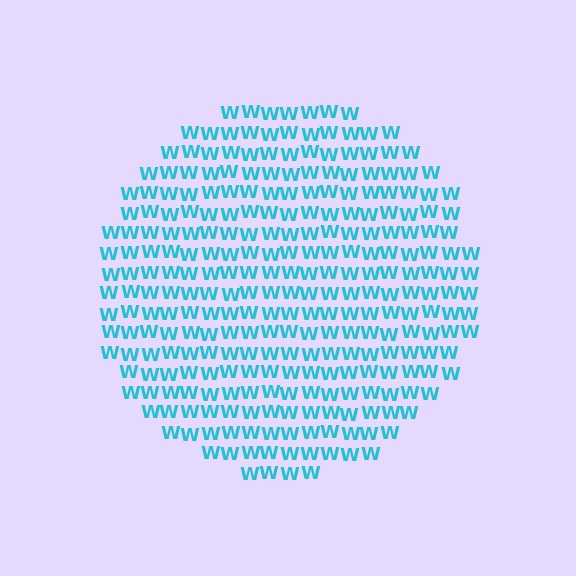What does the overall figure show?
The overall figure shows a circle.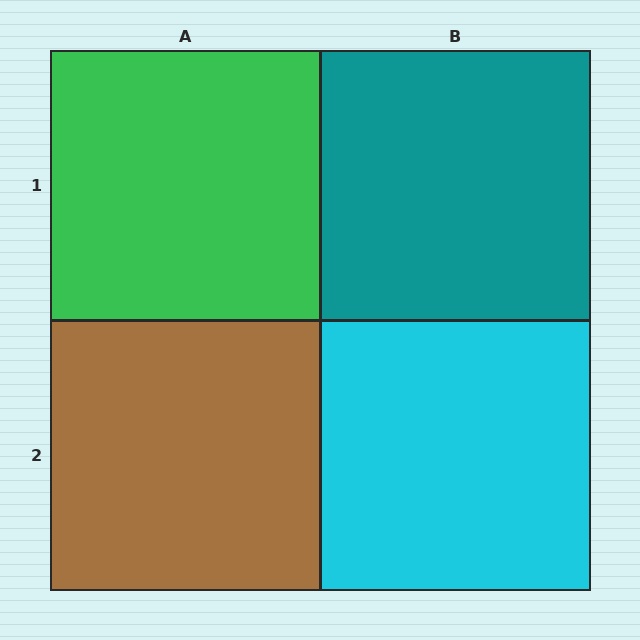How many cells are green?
1 cell is green.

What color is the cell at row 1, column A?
Green.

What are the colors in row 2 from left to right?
Brown, cyan.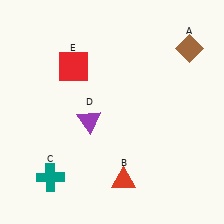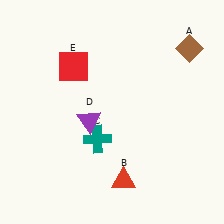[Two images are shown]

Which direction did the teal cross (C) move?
The teal cross (C) moved right.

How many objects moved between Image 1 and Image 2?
1 object moved between the two images.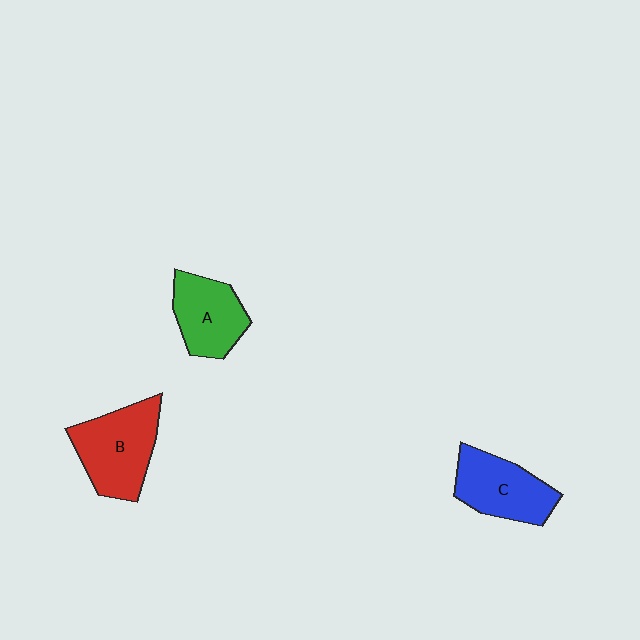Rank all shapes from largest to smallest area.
From largest to smallest: B (red), C (blue), A (green).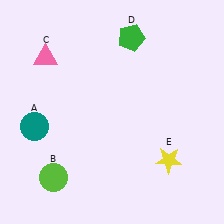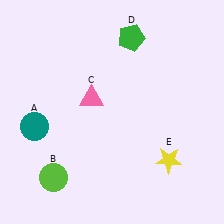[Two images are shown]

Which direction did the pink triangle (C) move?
The pink triangle (C) moved right.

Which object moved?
The pink triangle (C) moved right.